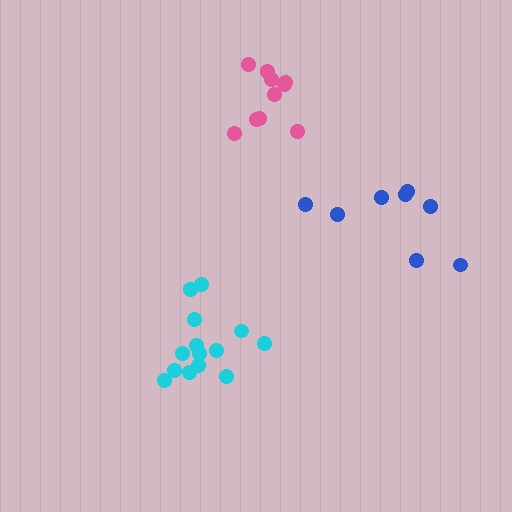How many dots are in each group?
Group 1: 10 dots, Group 2: 14 dots, Group 3: 8 dots (32 total).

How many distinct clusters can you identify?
There are 3 distinct clusters.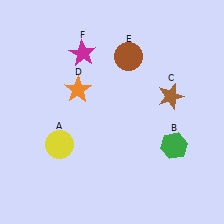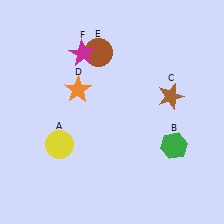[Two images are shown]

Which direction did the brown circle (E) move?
The brown circle (E) moved left.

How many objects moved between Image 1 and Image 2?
1 object moved between the two images.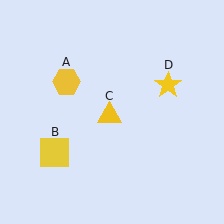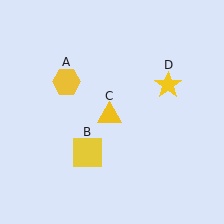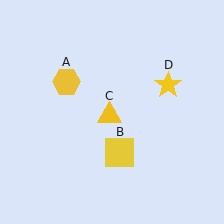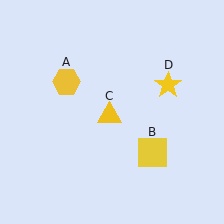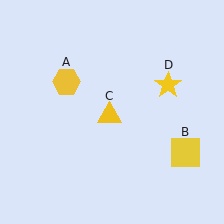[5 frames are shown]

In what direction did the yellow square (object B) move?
The yellow square (object B) moved right.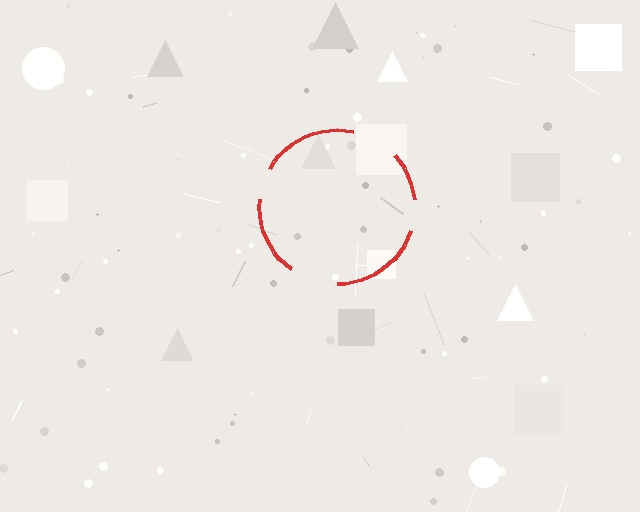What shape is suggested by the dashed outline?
The dashed outline suggests a circle.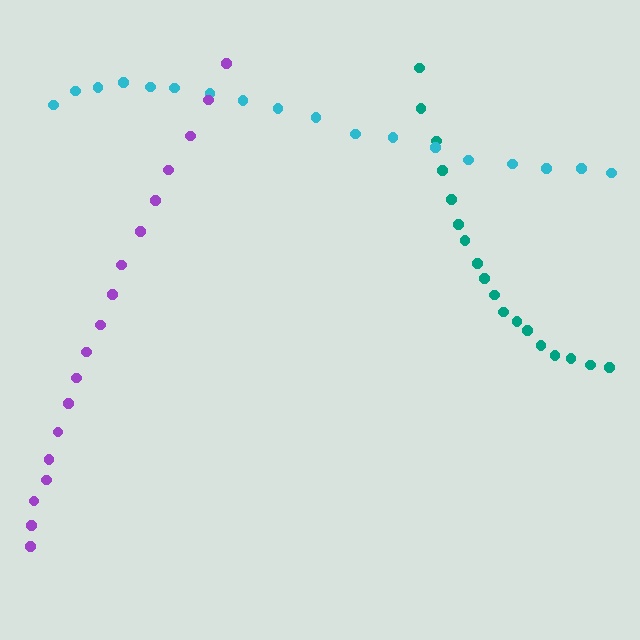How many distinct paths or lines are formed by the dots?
There are 3 distinct paths.